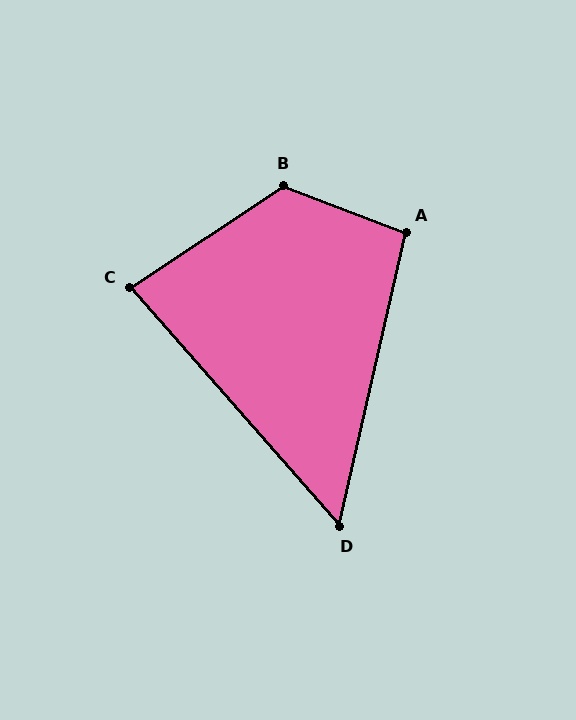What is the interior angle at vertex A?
Approximately 98 degrees (obtuse).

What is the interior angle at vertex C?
Approximately 82 degrees (acute).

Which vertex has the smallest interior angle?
D, at approximately 54 degrees.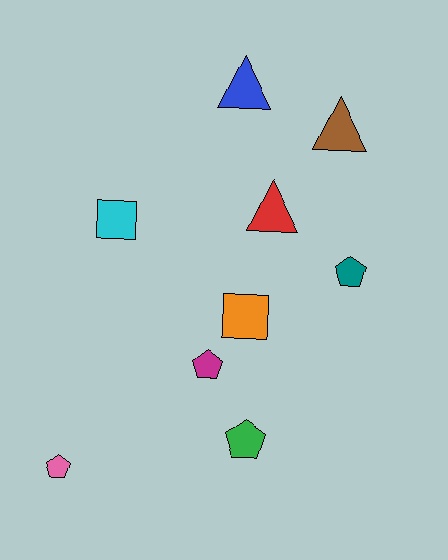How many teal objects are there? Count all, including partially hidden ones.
There is 1 teal object.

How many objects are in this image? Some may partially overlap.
There are 9 objects.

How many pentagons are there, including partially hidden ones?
There are 4 pentagons.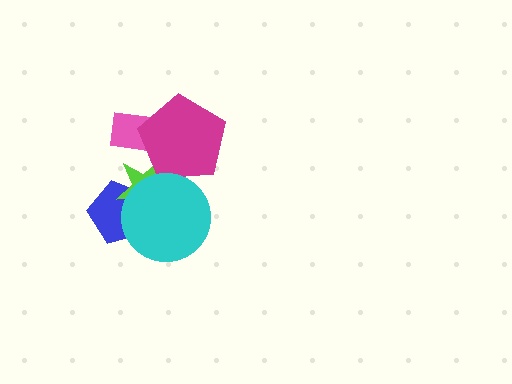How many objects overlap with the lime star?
3 objects overlap with the lime star.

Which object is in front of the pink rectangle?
The magenta pentagon is in front of the pink rectangle.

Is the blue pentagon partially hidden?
Yes, it is partially covered by another shape.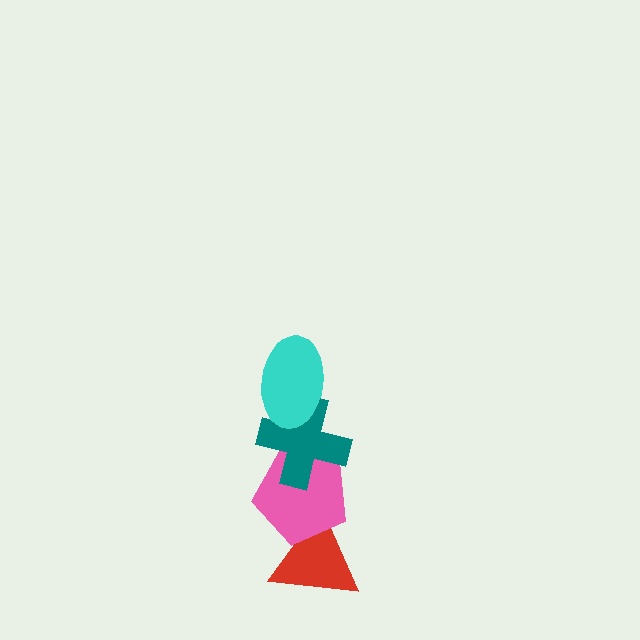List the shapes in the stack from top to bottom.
From top to bottom: the cyan ellipse, the teal cross, the pink pentagon, the red triangle.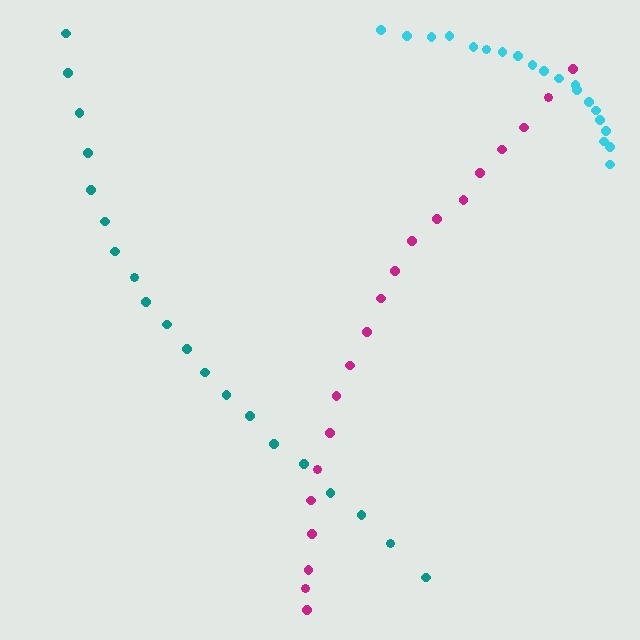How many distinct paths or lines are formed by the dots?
There are 3 distinct paths.